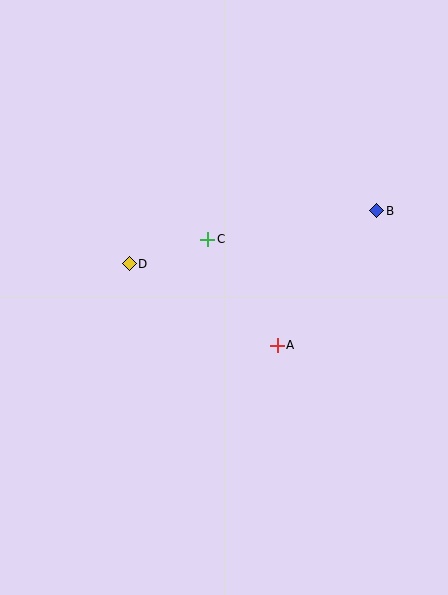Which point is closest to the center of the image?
Point C at (208, 239) is closest to the center.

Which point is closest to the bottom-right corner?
Point A is closest to the bottom-right corner.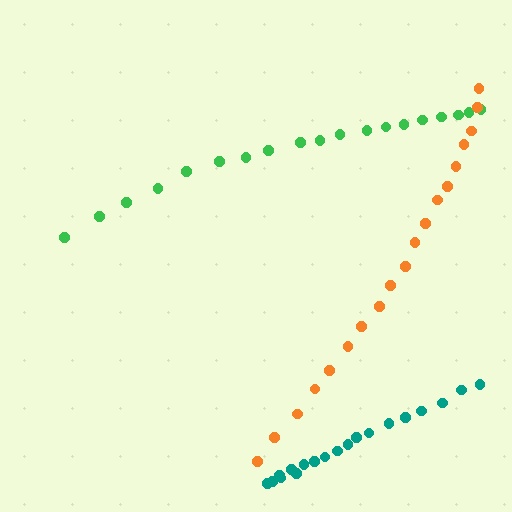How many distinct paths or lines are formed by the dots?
There are 3 distinct paths.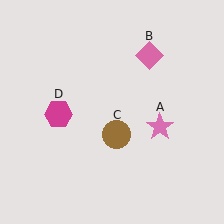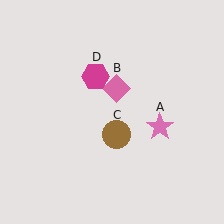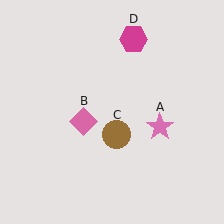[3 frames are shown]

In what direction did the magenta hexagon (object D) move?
The magenta hexagon (object D) moved up and to the right.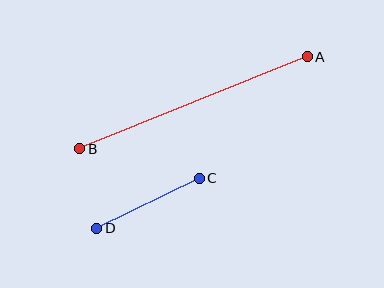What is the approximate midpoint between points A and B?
The midpoint is at approximately (193, 103) pixels.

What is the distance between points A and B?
The distance is approximately 246 pixels.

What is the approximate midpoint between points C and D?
The midpoint is at approximately (148, 203) pixels.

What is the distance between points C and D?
The distance is approximately 114 pixels.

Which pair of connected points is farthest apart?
Points A and B are farthest apart.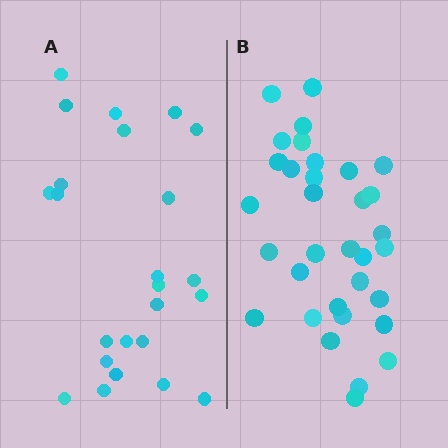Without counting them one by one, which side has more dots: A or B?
Region B (the right region) has more dots.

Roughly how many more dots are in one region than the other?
Region B has roughly 8 or so more dots than region A.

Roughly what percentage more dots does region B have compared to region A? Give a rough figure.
About 40% more.